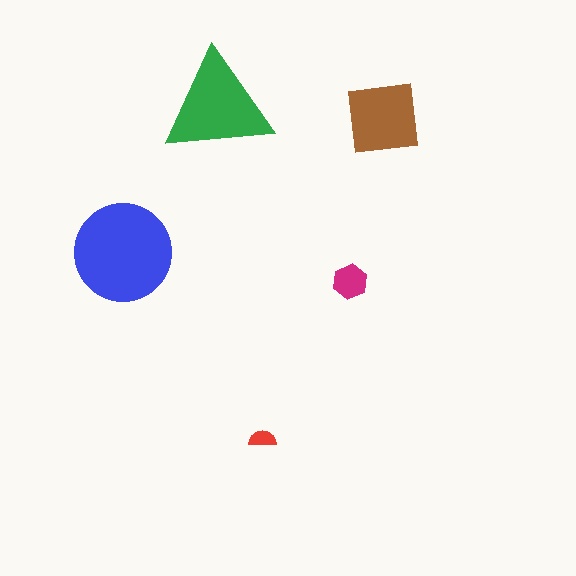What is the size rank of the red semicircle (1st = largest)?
5th.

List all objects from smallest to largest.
The red semicircle, the magenta hexagon, the brown square, the green triangle, the blue circle.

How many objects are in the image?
There are 5 objects in the image.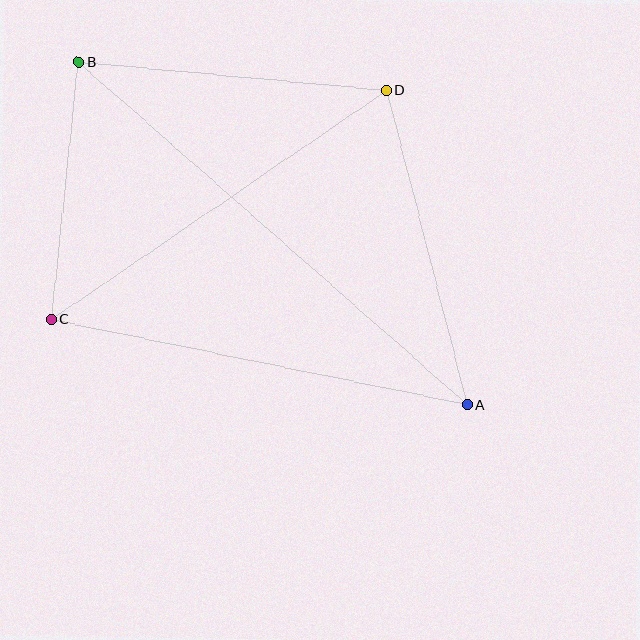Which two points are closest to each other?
Points B and C are closest to each other.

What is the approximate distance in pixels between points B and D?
The distance between B and D is approximately 309 pixels.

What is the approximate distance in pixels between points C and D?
The distance between C and D is approximately 406 pixels.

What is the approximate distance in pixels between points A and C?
The distance between A and C is approximately 425 pixels.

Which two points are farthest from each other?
Points A and B are farthest from each other.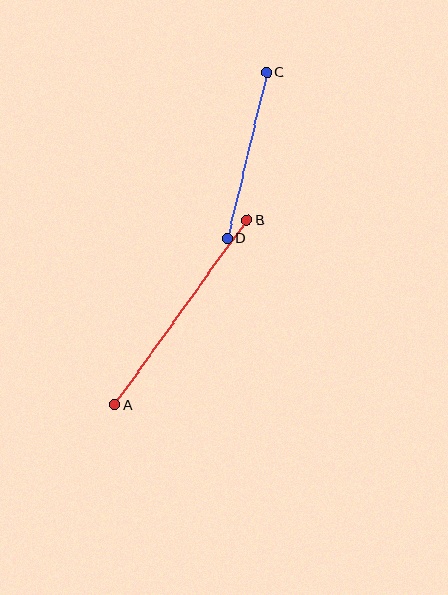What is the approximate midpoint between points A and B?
The midpoint is at approximately (181, 313) pixels.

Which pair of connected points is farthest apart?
Points A and B are farthest apart.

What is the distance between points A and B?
The distance is approximately 227 pixels.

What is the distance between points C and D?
The distance is approximately 170 pixels.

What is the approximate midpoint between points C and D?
The midpoint is at approximately (247, 155) pixels.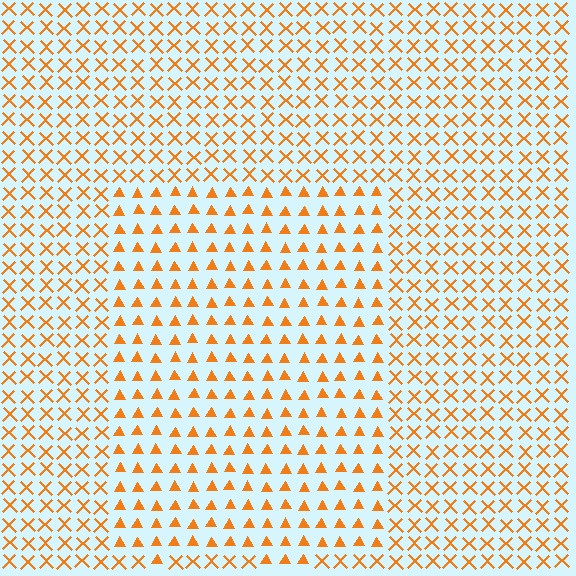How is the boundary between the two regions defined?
The boundary is defined by a change in element shape: triangles inside vs. X marks outside. All elements share the same color and spacing.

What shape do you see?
I see a rectangle.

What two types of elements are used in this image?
The image uses triangles inside the rectangle region and X marks outside it.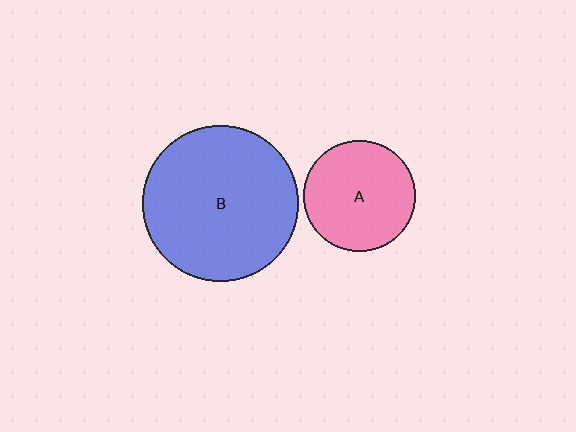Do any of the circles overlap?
No, none of the circles overlap.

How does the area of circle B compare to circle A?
Approximately 2.0 times.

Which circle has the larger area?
Circle B (blue).